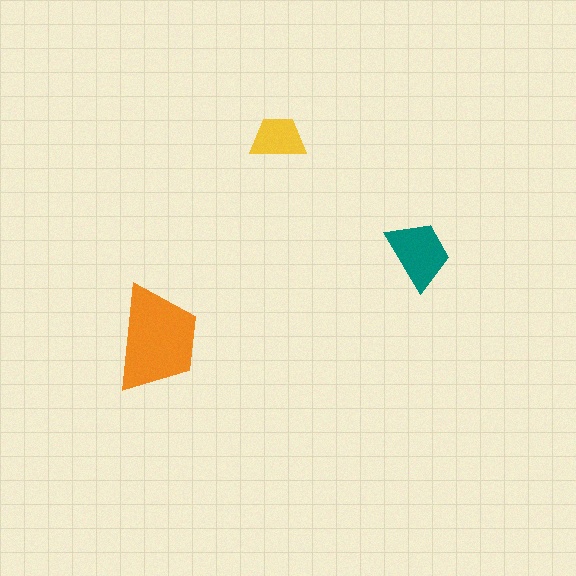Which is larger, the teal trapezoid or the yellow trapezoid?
The teal one.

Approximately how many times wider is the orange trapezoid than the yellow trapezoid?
About 2 times wider.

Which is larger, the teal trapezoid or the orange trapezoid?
The orange one.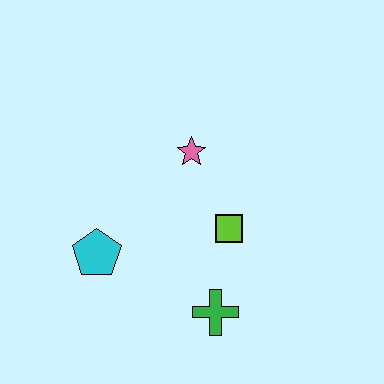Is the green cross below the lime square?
Yes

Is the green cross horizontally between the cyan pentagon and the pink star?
No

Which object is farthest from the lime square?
The cyan pentagon is farthest from the lime square.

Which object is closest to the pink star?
The lime square is closest to the pink star.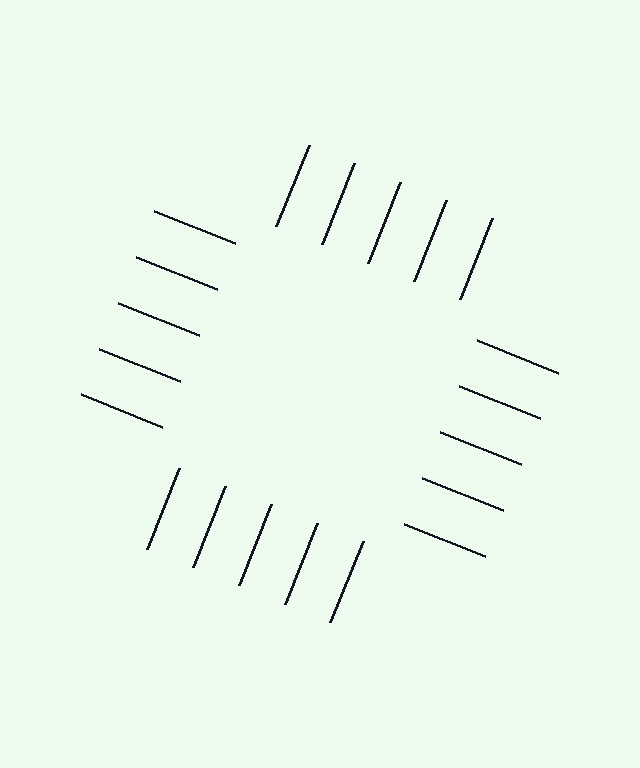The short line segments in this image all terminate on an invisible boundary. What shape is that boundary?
An illusory square — the line segments terminate on its edges but no continuous stroke is drawn.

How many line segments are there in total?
20 — 5 along each of the 4 edges.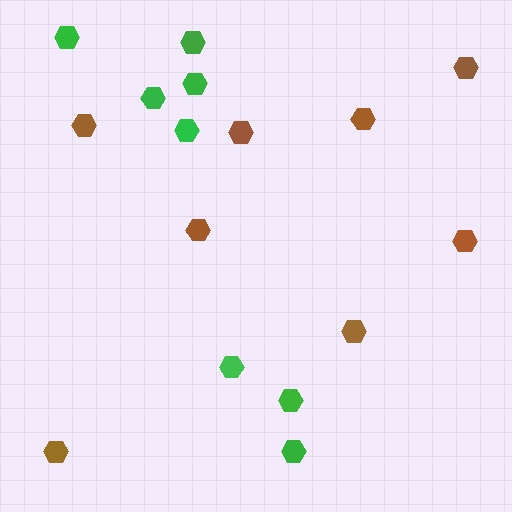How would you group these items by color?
There are 2 groups: one group of green hexagons (8) and one group of brown hexagons (8).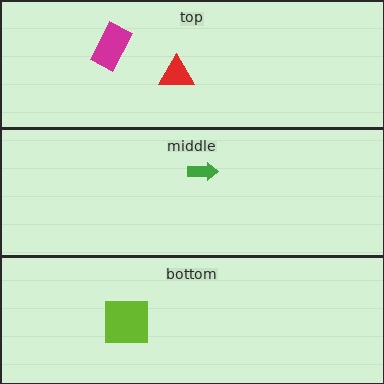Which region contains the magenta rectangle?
The top region.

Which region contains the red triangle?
The top region.